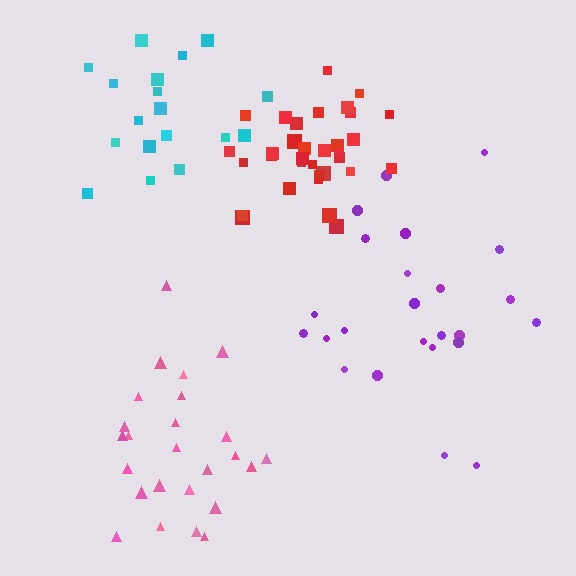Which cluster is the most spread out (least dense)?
Cyan.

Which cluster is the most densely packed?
Red.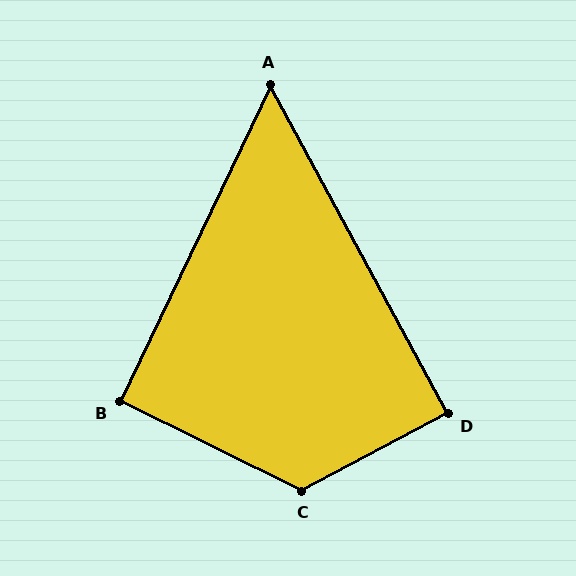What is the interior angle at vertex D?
Approximately 89 degrees (approximately right).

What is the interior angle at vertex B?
Approximately 91 degrees (approximately right).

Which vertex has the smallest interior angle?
A, at approximately 54 degrees.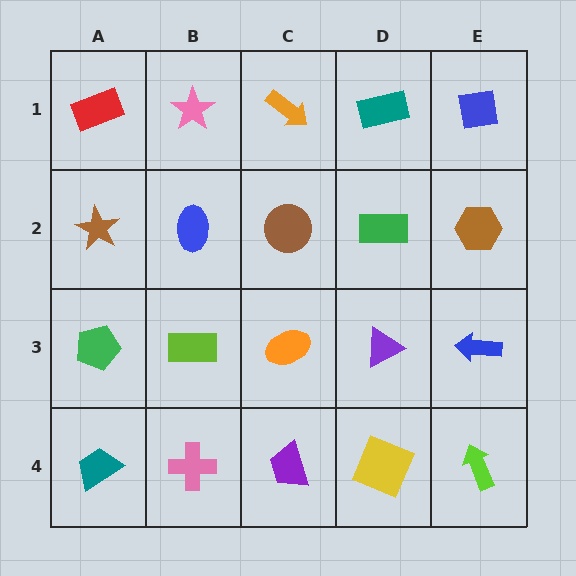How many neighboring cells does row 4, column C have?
3.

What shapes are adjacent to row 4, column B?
A lime rectangle (row 3, column B), a teal trapezoid (row 4, column A), a purple trapezoid (row 4, column C).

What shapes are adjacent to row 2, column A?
A red rectangle (row 1, column A), a green pentagon (row 3, column A), a blue ellipse (row 2, column B).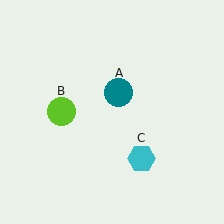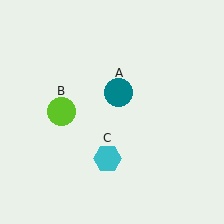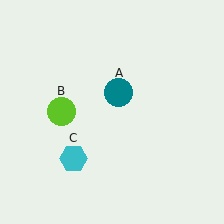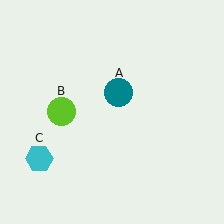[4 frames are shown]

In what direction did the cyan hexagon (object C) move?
The cyan hexagon (object C) moved left.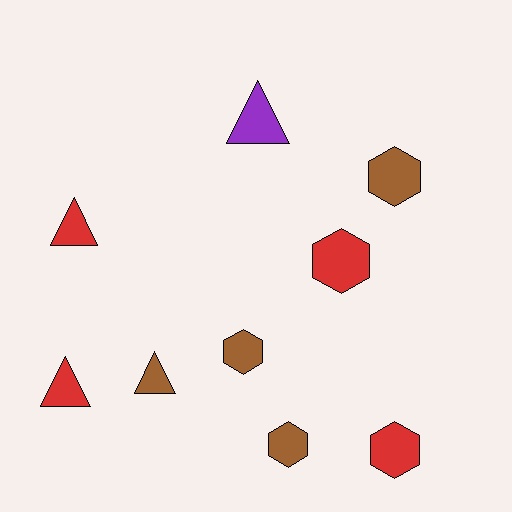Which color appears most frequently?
Brown, with 4 objects.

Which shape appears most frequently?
Hexagon, with 5 objects.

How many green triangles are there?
There are no green triangles.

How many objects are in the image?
There are 9 objects.